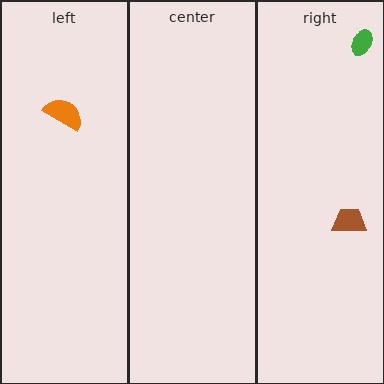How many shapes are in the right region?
2.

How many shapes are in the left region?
1.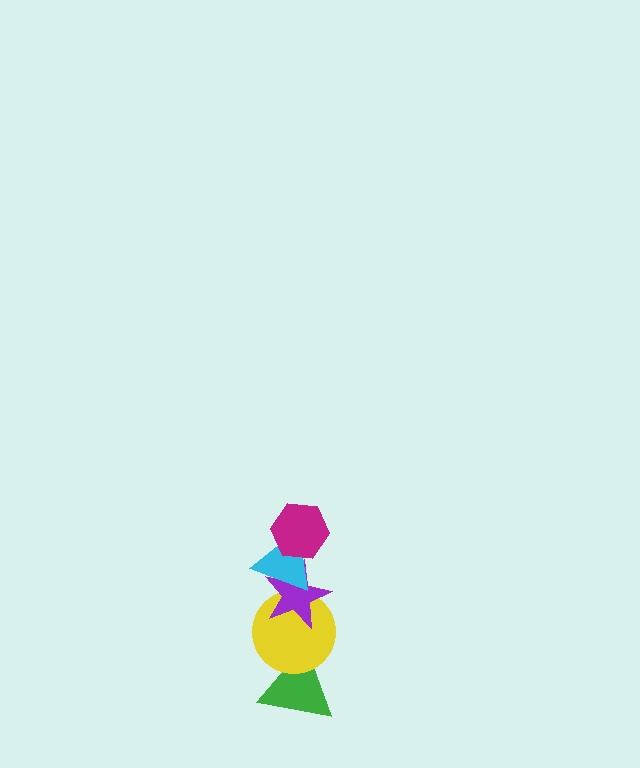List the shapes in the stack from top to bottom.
From top to bottom: the magenta hexagon, the cyan triangle, the purple star, the yellow circle, the green triangle.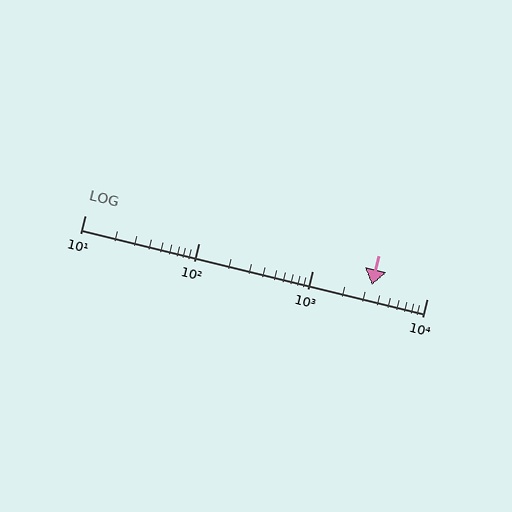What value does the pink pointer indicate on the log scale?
The pointer indicates approximately 3300.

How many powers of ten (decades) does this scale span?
The scale spans 3 decades, from 10 to 10000.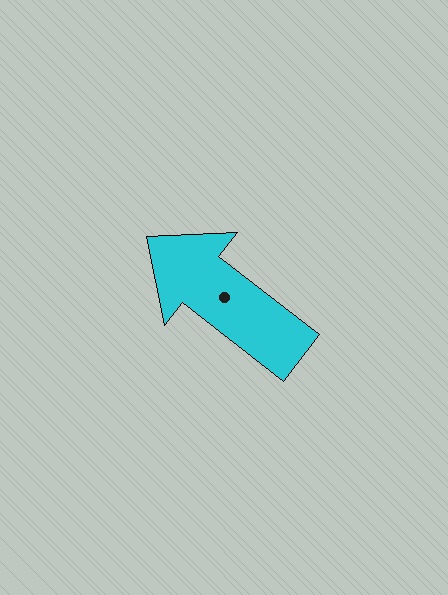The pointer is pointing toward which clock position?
Roughly 10 o'clock.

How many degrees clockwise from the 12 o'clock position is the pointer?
Approximately 308 degrees.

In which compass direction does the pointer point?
Northwest.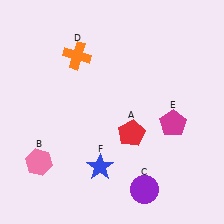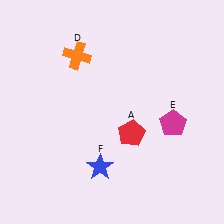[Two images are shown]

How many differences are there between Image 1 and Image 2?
There are 2 differences between the two images.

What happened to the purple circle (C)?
The purple circle (C) was removed in Image 2. It was in the bottom-right area of Image 1.